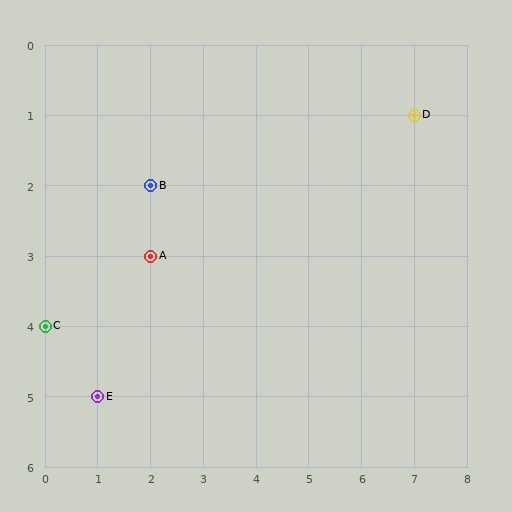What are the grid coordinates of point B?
Point B is at grid coordinates (2, 2).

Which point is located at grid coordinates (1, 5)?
Point E is at (1, 5).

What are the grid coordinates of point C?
Point C is at grid coordinates (0, 4).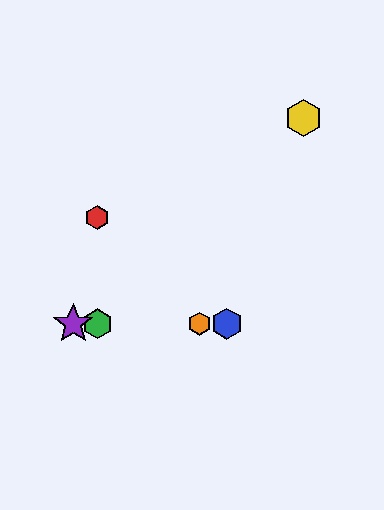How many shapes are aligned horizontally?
4 shapes (the blue hexagon, the green hexagon, the purple star, the orange hexagon) are aligned horizontally.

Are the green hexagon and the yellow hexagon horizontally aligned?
No, the green hexagon is at y≈324 and the yellow hexagon is at y≈118.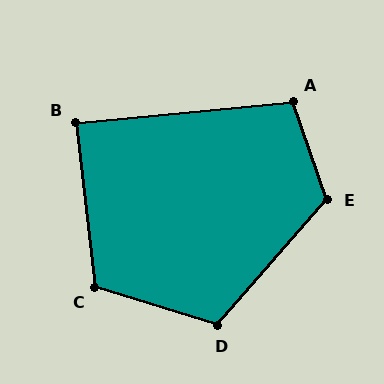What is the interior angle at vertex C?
Approximately 114 degrees (obtuse).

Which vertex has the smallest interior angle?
B, at approximately 89 degrees.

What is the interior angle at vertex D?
Approximately 114 degrees (obtuse).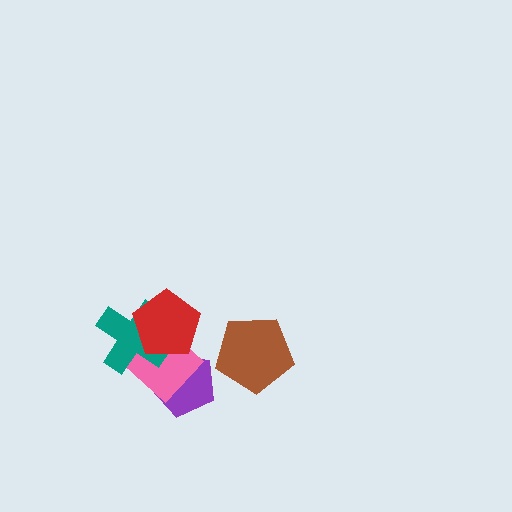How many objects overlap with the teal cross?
2 objects overlap with the teal cross.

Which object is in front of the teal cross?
The red pentagon is in front of the teal cross.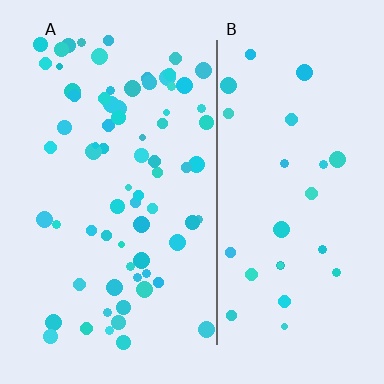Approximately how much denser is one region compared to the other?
Approximately 2.7× — region A over region B.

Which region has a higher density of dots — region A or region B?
A (the left).